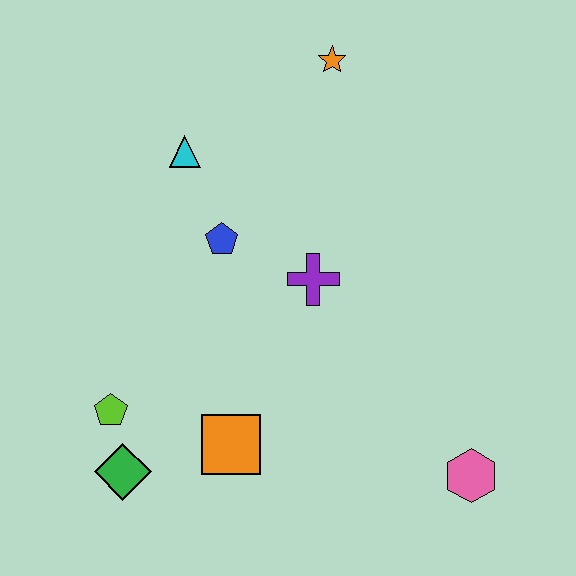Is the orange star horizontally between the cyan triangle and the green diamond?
No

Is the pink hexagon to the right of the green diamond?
Yes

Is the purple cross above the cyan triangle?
No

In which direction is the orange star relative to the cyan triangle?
The orange star is to the right of the cyan triangle.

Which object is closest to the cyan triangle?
The blue pentagon is closest to the cyan triangle.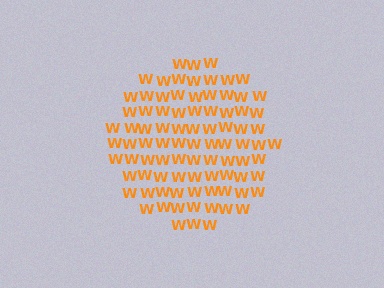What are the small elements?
The small elements are letter W's.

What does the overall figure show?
The overall figure shows a circle.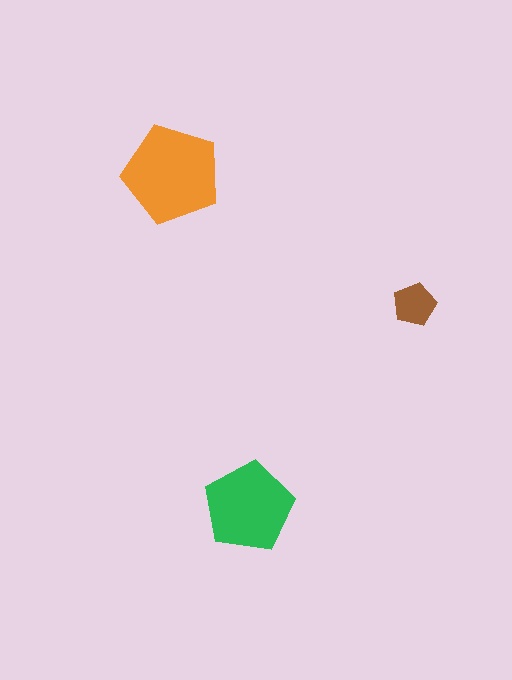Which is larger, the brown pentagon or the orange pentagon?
The orange one.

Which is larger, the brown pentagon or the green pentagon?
The green one.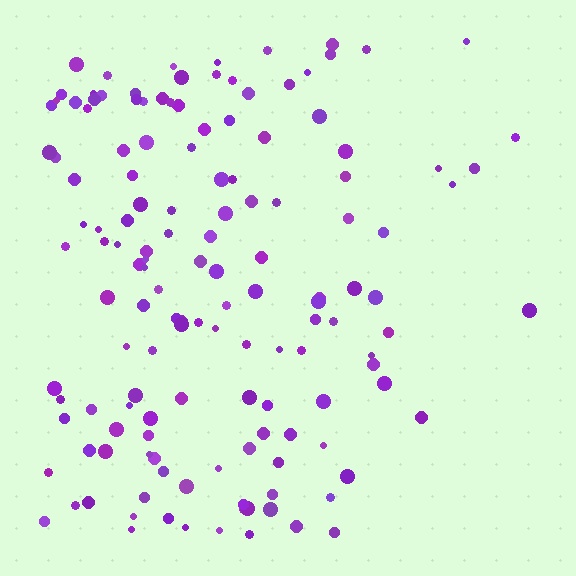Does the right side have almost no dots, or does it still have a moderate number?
Still a moderate number, just noticeably fewer than the left.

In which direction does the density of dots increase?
From right to left, with the left side densest.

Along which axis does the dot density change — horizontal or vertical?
Horizontal.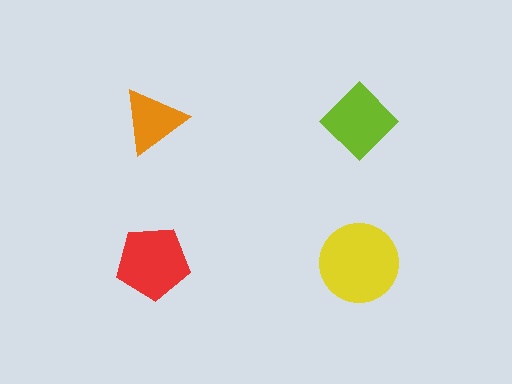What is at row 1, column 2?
A lime diamond.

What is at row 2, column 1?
A red pentagon.